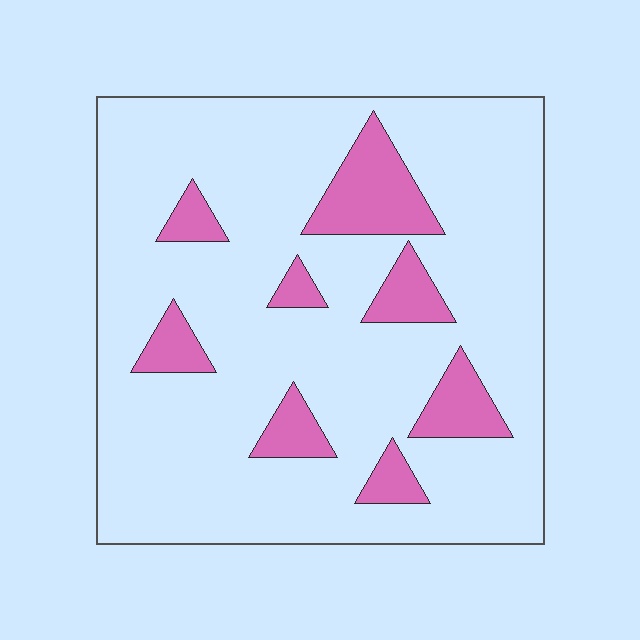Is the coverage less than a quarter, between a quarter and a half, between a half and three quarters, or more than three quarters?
Less than a quarter.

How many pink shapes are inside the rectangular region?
8.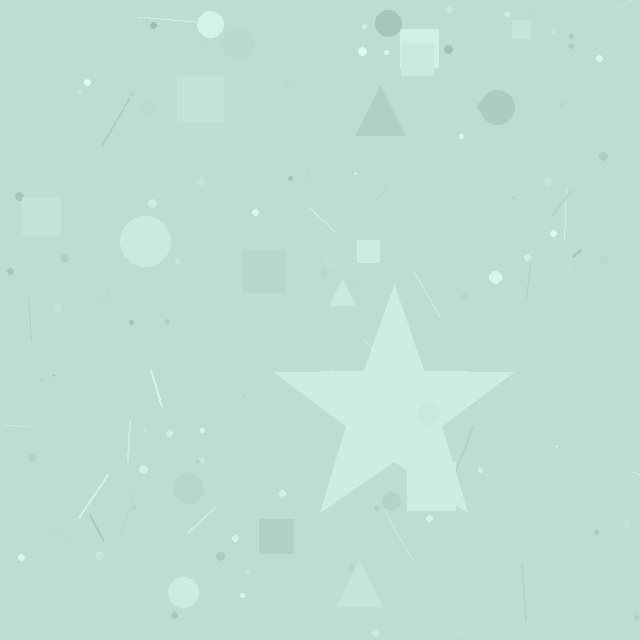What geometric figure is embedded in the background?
A star is embedded in the background.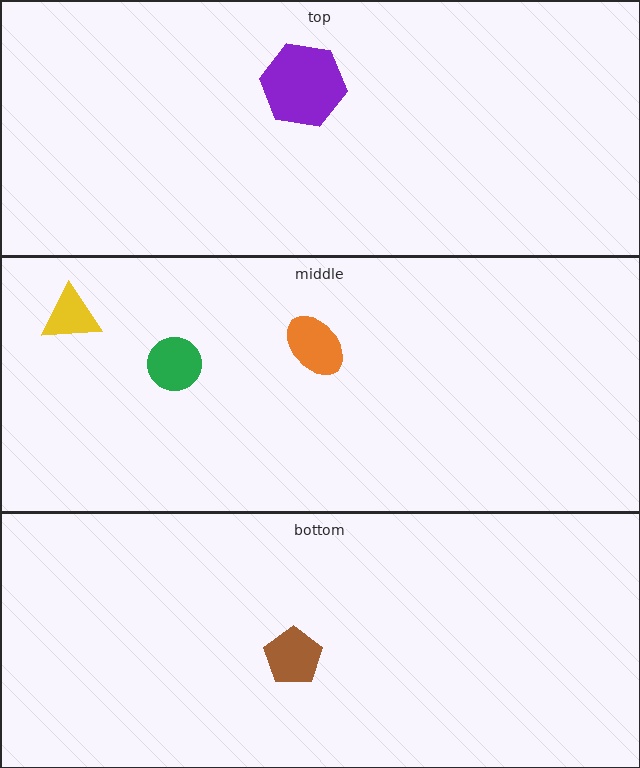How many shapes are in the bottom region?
1.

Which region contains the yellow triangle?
The middle region.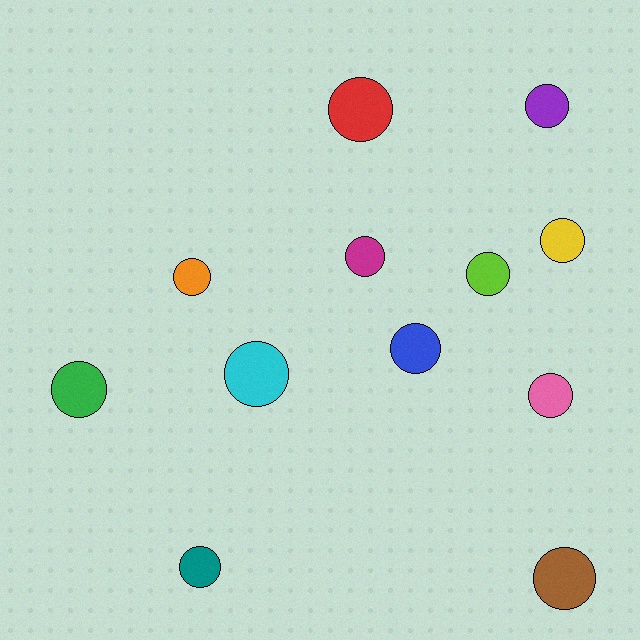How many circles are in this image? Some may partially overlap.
There are 12 circles.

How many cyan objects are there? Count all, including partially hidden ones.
There is 1 cyan object.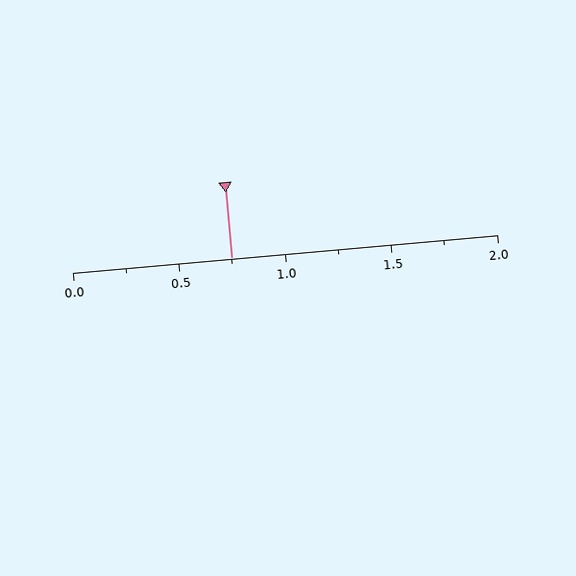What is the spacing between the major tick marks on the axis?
The major ticks are spaced 0.5 apart.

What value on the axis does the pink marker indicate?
The marker indicates approximately 0.75.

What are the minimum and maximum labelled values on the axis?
The axis runs from 0.0 to 2.0.